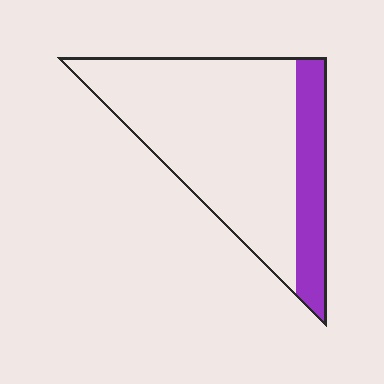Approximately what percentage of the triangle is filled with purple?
Approximately 20%.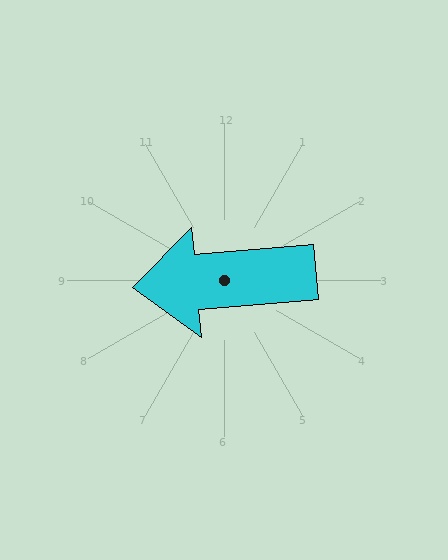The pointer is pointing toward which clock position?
Roughly 9 o'clock.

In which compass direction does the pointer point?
West.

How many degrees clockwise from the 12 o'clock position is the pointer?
Approximately 265 degrees.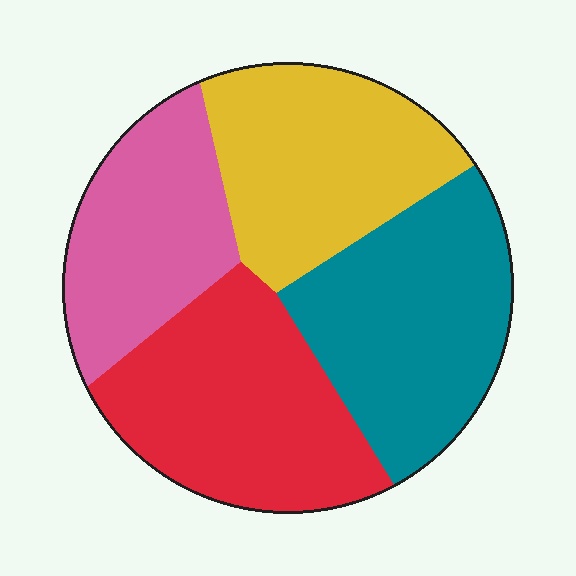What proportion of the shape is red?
Red takes up about one quarter (1/4) of the shape.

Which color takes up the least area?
Pink, at roughly 20%.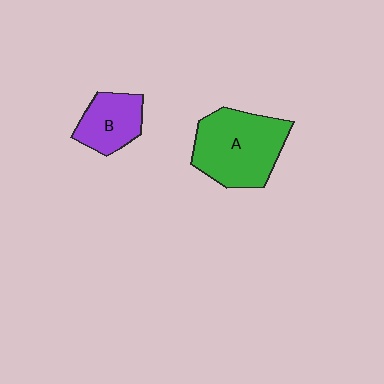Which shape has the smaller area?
Shape B (purple).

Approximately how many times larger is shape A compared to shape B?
Approximately 1.8 times.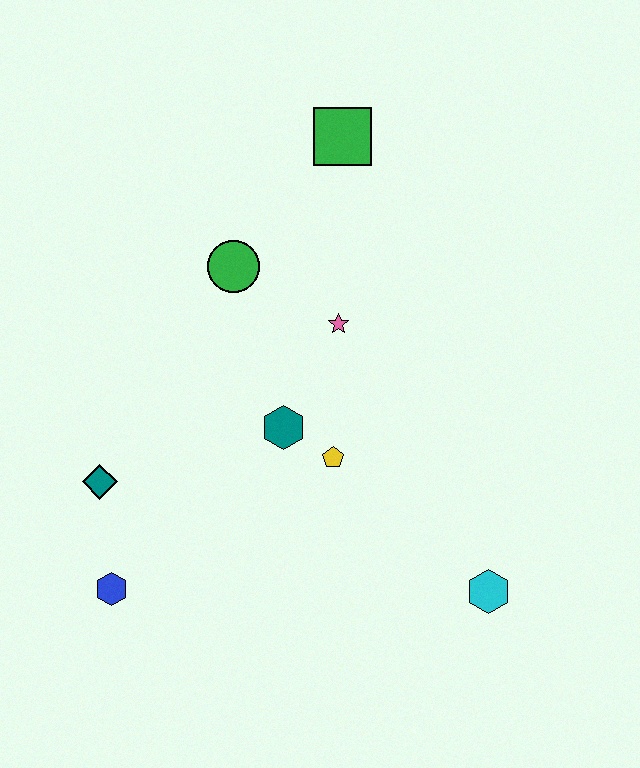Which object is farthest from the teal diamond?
The green square is farthest from the teal diamond.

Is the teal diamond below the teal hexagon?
Yes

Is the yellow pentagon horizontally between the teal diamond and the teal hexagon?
No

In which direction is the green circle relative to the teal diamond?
The green circle is above the teal diamond.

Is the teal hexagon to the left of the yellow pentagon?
Yes